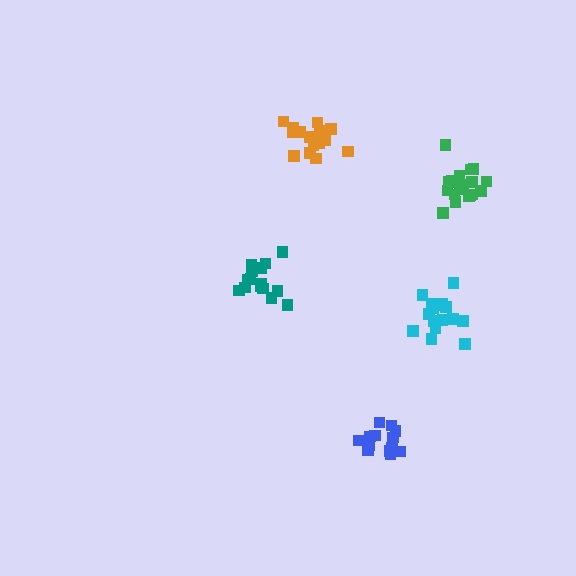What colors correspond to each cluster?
The clusters are colored: teal, green, cyan, blue, orange.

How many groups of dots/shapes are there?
There are 5 groups.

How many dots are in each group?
Group 1: 15 dots, Group 2: 18 dots, Group 3: 16 dots, Group 4: 13 dots, Group 5: 15 dots (77 total).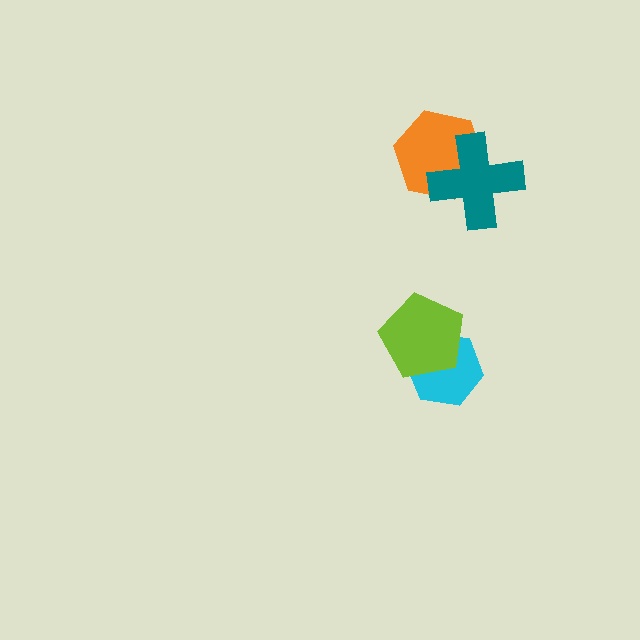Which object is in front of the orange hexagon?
The teal cross is in front of the orange hexagon.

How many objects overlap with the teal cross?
1 object overlaps with the teal cross.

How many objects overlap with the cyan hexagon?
1 object overlaps with the cyan hexagon.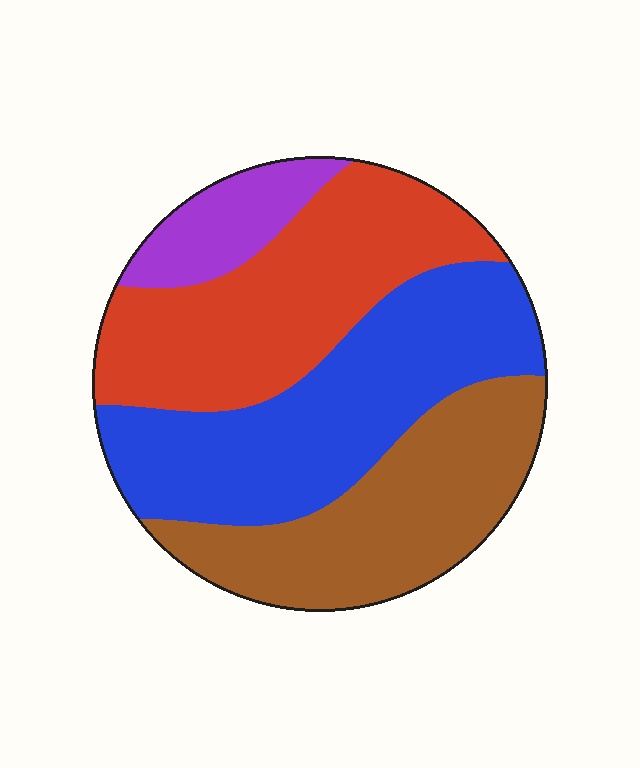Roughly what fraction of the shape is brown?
Brown covers roughly 25% of the shape.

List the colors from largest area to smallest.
From largest to smallest: blue, red, brown, purple.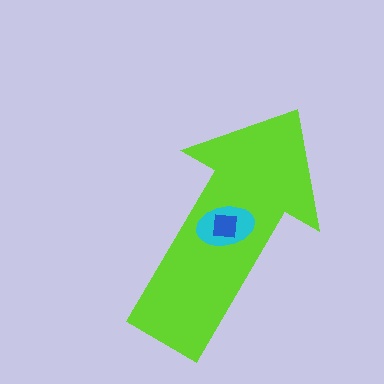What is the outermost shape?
The lime arrow.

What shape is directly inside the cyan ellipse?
The blue square.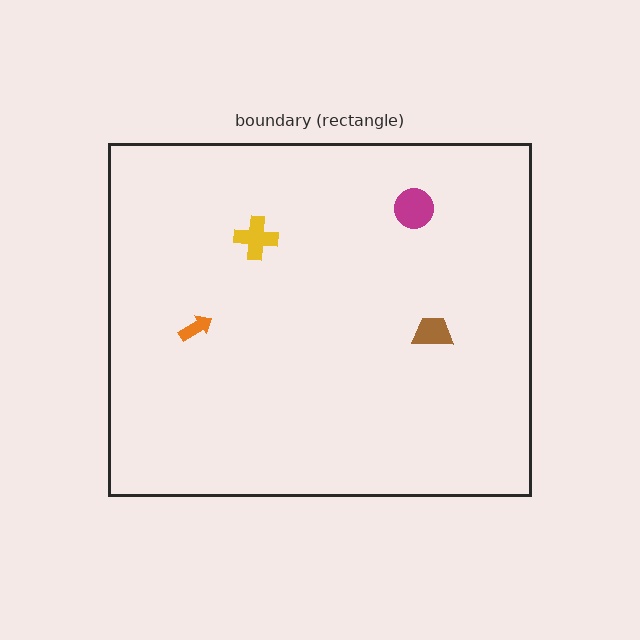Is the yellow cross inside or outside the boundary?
Inside.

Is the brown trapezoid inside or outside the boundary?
Inside.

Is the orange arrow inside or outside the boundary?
Inside.